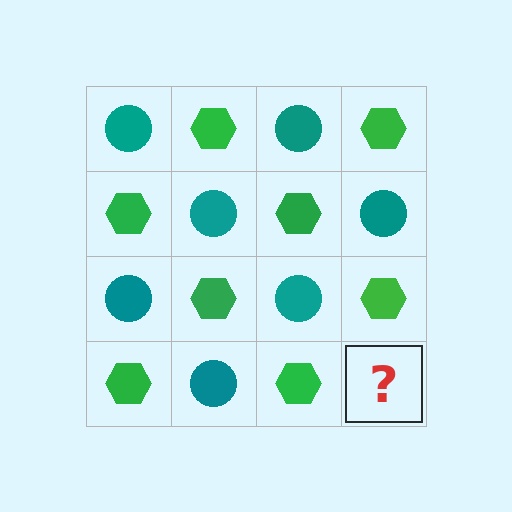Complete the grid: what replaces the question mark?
The question mark should be replaced with a teal circle.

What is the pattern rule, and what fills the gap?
The rule is that it alternates teal circle and green hexagon in a checkerboard pattern. The gap should be filled with a teal circle.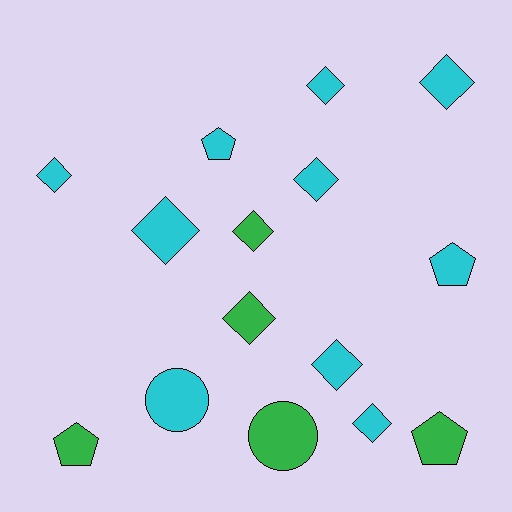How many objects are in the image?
There are 15 objects.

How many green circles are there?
There is 1 green circle.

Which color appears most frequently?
Cyan, with 10 objects.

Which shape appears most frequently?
Diamond, with 9 objects.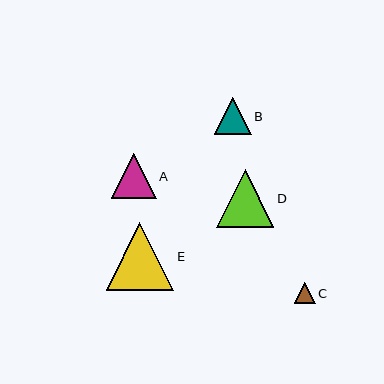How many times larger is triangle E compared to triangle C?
Triangle E is approximately 3.2 times the size of triangle C.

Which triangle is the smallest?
Triangle C is the smallest with a size of approximately 21 pixels.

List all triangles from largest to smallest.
From largest to smallest: E, D, A, B, C.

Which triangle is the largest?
Triangle E is the largest with a size of approximately 68 pixels.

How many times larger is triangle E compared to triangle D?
Triangle E is approximately 1.2 times the size of triangle D.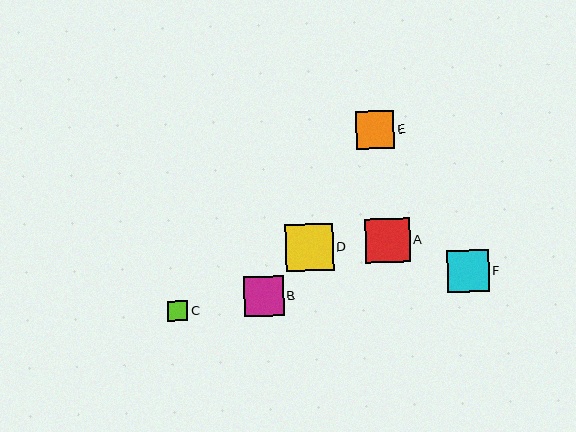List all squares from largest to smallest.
From largest to smallest: D, A, F, B, E, C.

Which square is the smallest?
Square C is the smallest with a size of approximately 20 pixels.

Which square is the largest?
Square D is the largest with a size of approximately 47 pixels.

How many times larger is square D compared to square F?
Square D is approximately 1.1 times the size of square F.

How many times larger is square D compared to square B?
Square D is approximately 1.2 times the size of square B.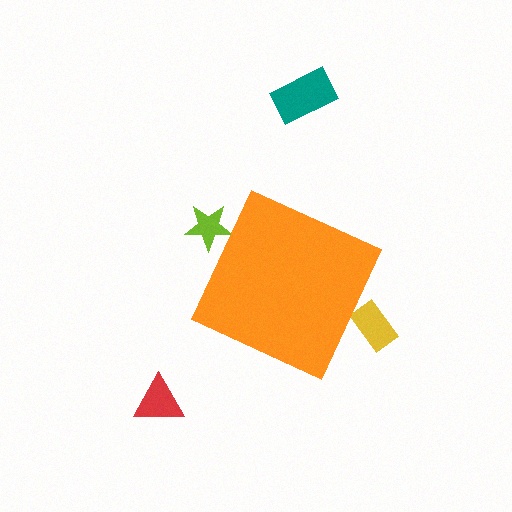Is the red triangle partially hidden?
No, the red triangle is fully visible.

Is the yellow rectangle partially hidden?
Yes, the yellow rectangle is partially hidden behind the orange diamond.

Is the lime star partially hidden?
Yes, the lime star is partially hidden behind the orange diamond.